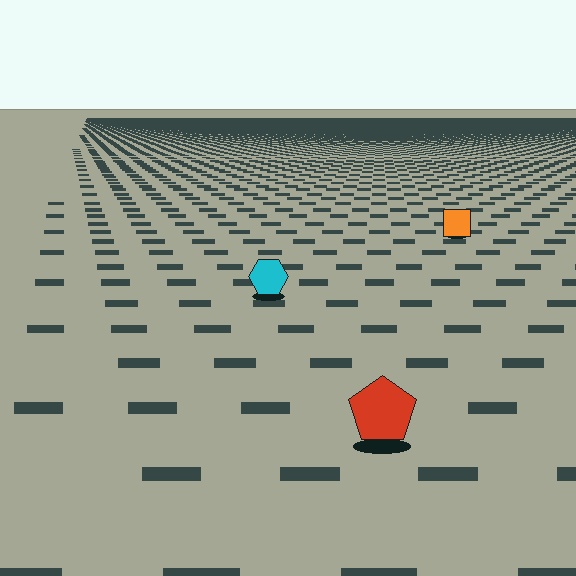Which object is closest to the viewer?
The red pentagon is closest. The texture marks near it are larger and more spread out.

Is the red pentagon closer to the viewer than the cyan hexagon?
Yes. The red pentagon is closer — you can tell from the texture gradient: the ground texture is coarser near it.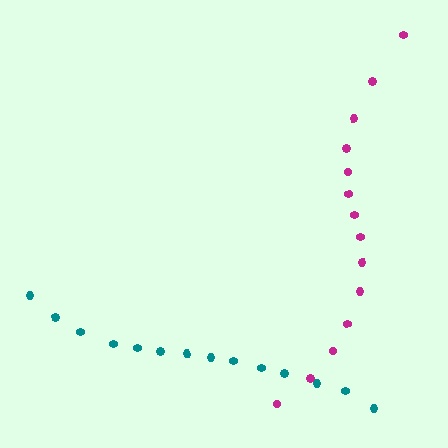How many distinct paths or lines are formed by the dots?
There are 2 distinct paths.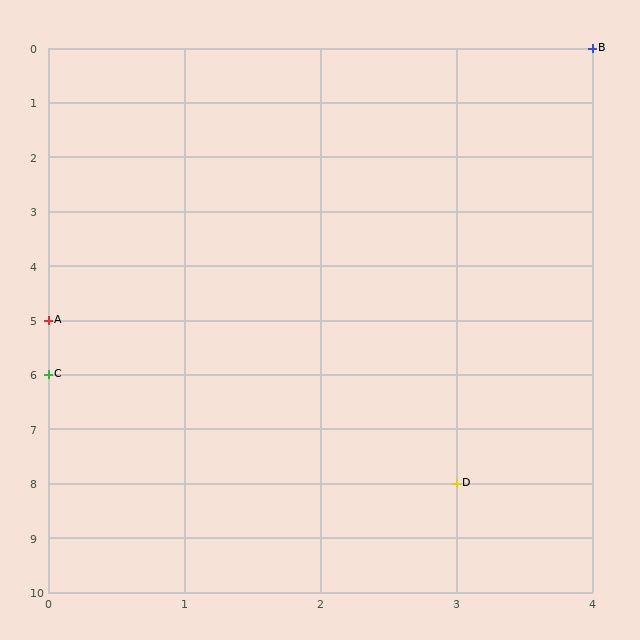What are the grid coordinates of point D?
Point D is at grid coordinates (3, 8).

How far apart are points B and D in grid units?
Points B and D are 1 column and 8 rows apart (about 8.1 grid units diagonally).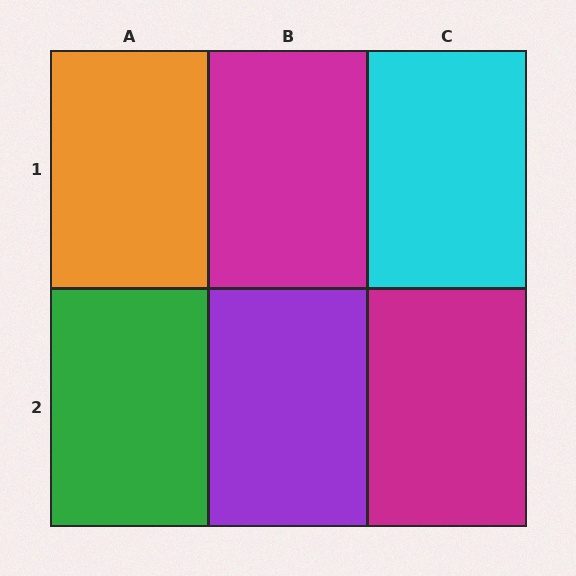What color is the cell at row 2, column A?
Green.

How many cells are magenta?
2 cells are magenta.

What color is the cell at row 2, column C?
Magenta.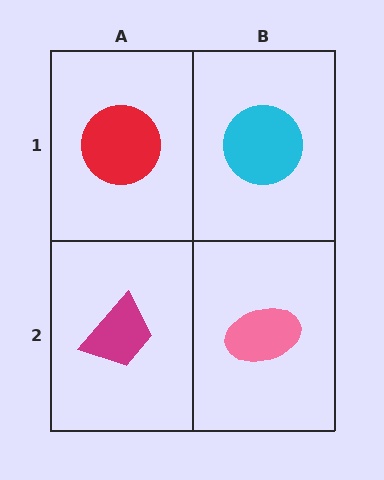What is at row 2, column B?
A pink ellipse.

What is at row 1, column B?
A cyan circle.